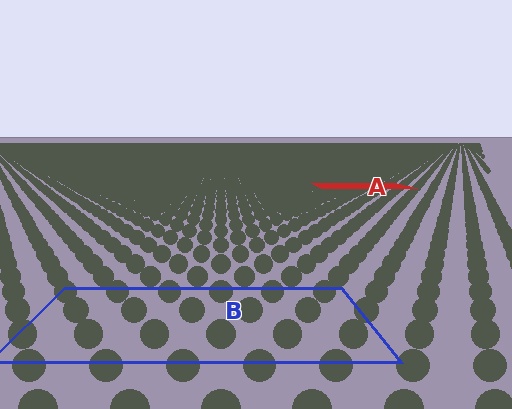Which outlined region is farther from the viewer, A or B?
Region A is farther from the viewer — the texture elements inside it appear smaller and more densely packed.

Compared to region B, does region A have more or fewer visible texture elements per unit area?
Region A has more texture elements per unit area — they are packed more densely because it is farther away.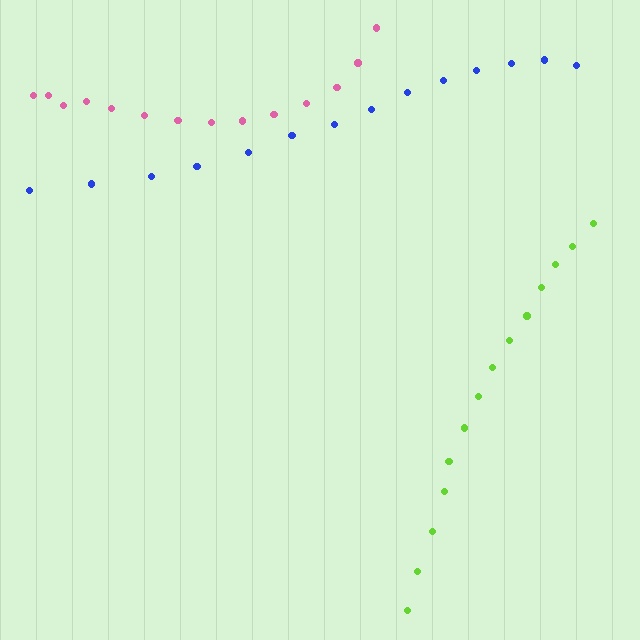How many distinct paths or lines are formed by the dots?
There are 3 distinct paths.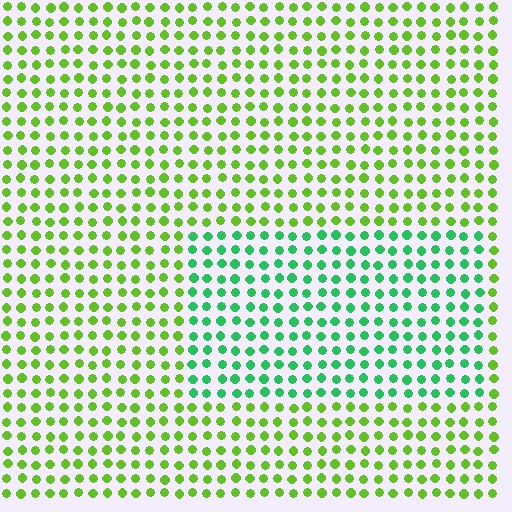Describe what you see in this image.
The image is filled with small lime elements in a uniform arrangement. A rectangle-shaped region is visible where the elements are tinted to a slightly different hue, forming a subtle color boundary.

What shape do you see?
I see a rectangle.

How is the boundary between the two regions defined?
The boundary is defined purely by a slight shift in hue (about 45 degrees). Spacing, size, and orientation are identical on both sides.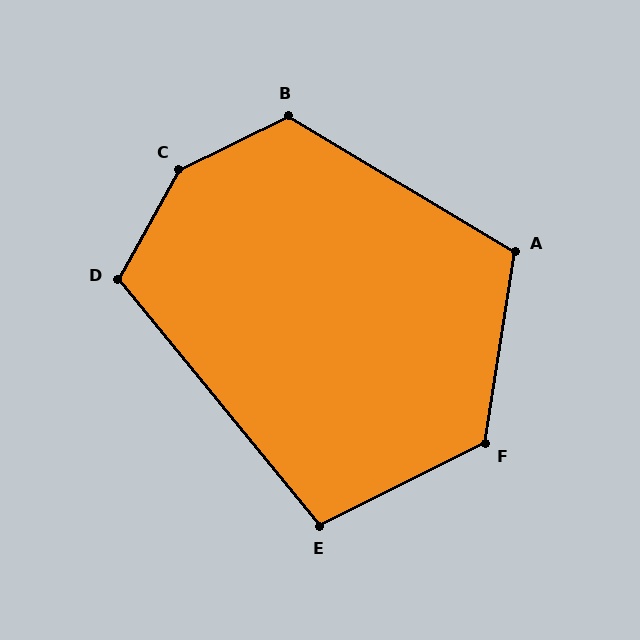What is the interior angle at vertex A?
Approximately 112 degrees (obtuse).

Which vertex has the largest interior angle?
C, at approximately 145 degrees.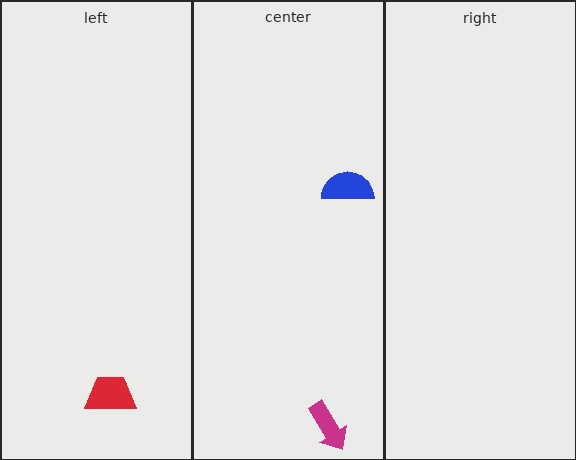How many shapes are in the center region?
2.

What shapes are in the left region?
The red trapezoid.